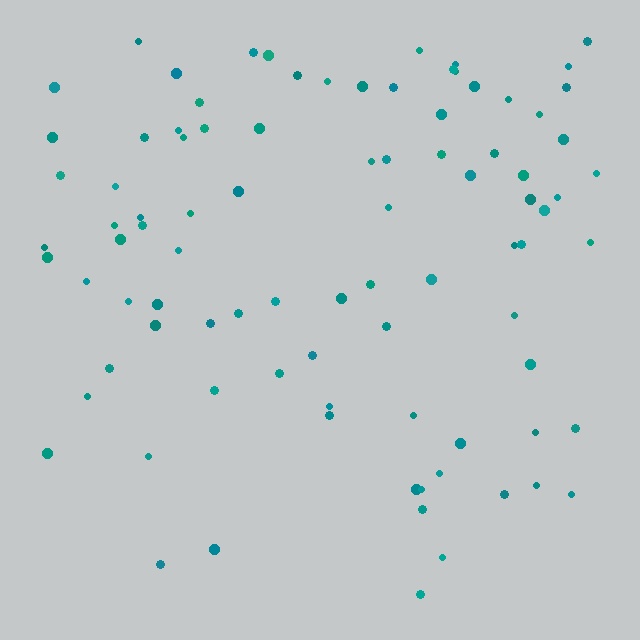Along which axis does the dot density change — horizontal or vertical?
Vertical.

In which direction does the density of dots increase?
From bottom to top, with the top side densest.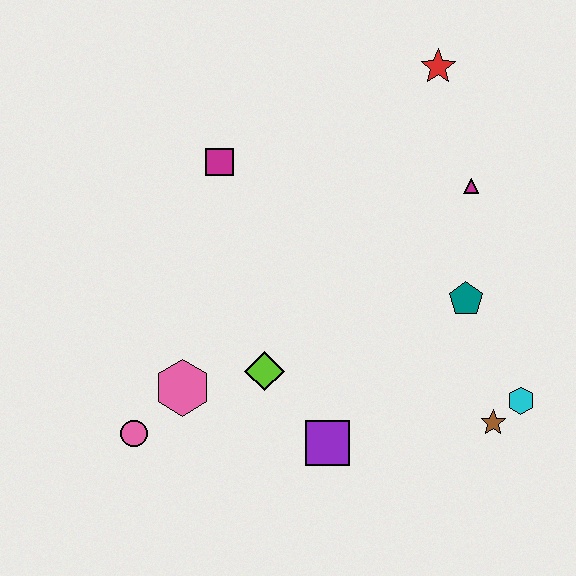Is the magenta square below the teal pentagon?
No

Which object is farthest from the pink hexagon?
The red star is farthest from the pink hexagon.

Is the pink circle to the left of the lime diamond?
Yes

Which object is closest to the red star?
The magenta triangle is closest to the red star.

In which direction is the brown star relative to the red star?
The brown star is below the red star.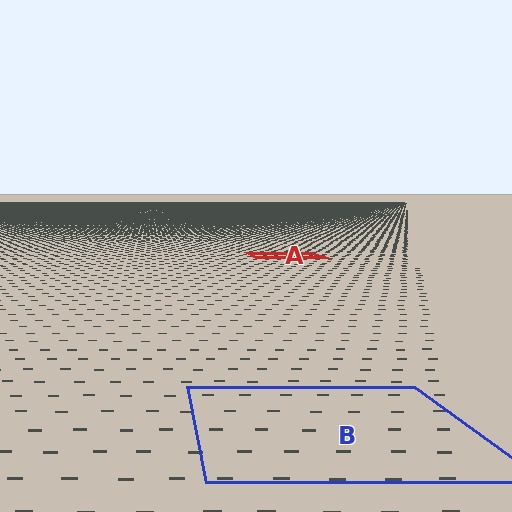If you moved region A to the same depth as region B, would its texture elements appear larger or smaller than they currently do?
They would appear larger. At a closer depth, the same texture elements are projected at a bigger on-screen size.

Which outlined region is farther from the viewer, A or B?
Region A is farther from the viewer — the texture elements inside it appear smaller and more densely packed.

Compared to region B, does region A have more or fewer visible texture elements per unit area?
Region A has more texture elements per unit area — they are packed more densely because it is farther away.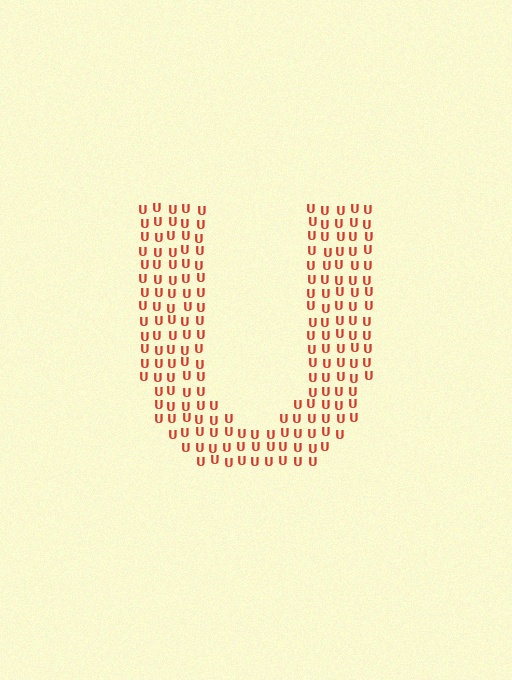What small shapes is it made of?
It is made of small letter U's.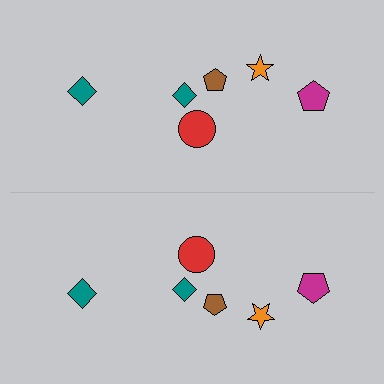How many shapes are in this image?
There are 12 shapes in this image.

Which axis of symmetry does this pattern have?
The pattern has a horizontal axis of symmetry running through the center of the image.